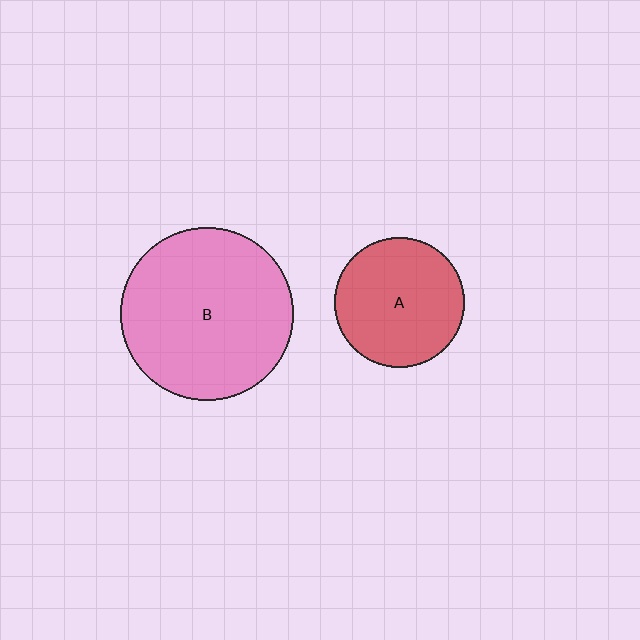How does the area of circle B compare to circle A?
Approximately 1.8 times.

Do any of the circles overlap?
No, none of the circles overlap.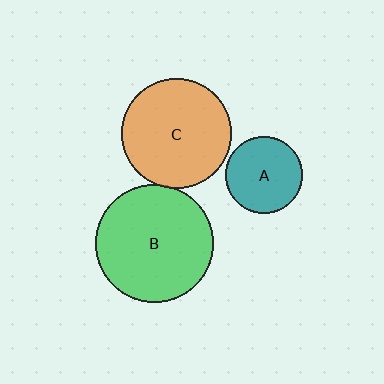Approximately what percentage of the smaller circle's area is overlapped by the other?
Approximately 5%.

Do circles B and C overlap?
Yes.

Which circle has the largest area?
Circle B (green).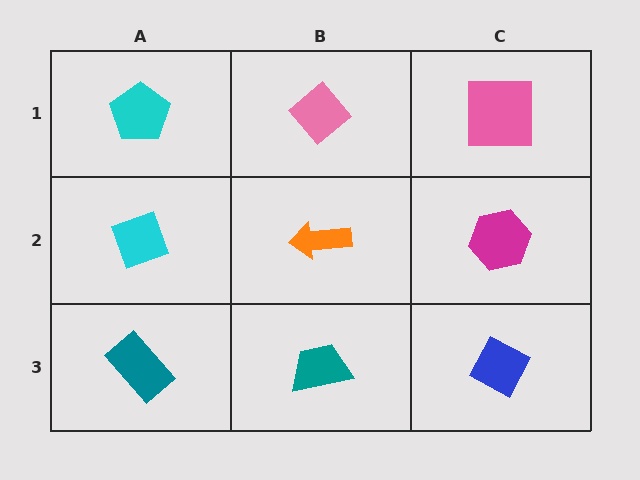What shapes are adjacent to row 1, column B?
An orange arrow (row 2, column B), a cyan pentagon (row 1, column A), a pink square (row 1, column C).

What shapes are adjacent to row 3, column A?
A cyan diamond (row 2, column A), a teal trapezoid (row 3, column B).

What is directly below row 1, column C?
A magenta hexagon.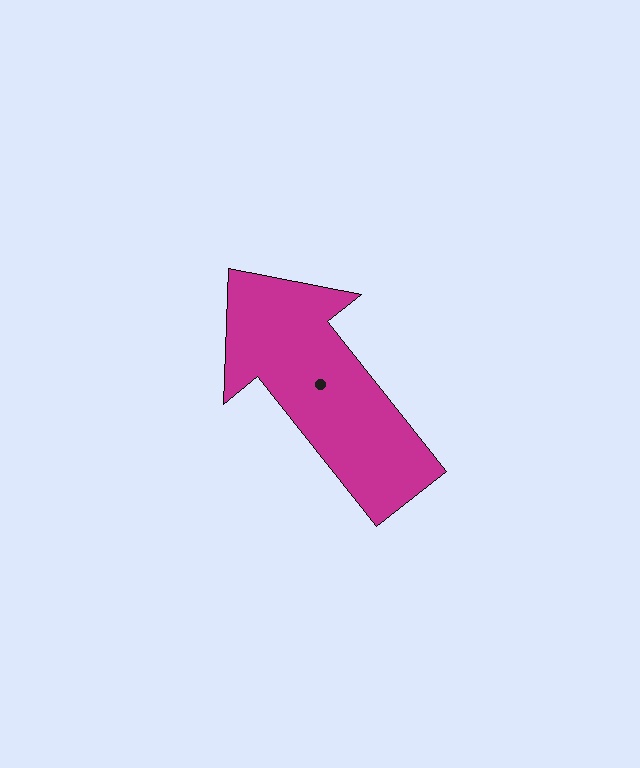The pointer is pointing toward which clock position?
Roughly 11 o'clock.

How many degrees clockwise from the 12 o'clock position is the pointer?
Approximately 322 degrees.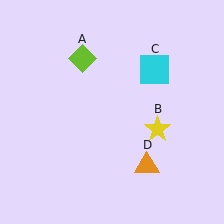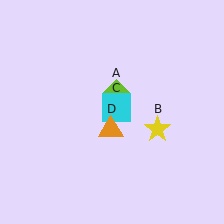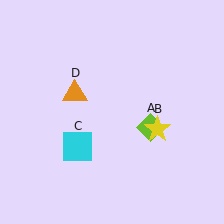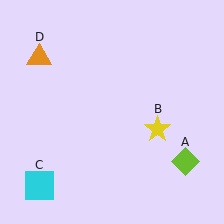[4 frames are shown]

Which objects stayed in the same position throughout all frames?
Yellow star (object B) remained stationary.